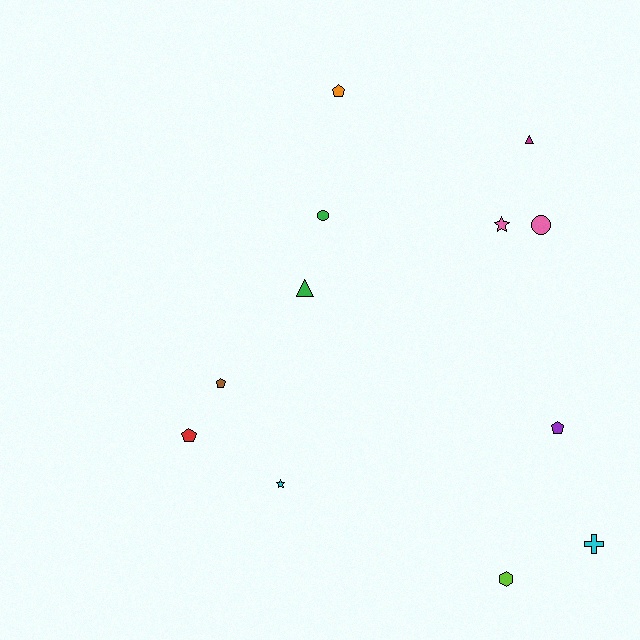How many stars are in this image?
There are 2 stars.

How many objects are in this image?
There are 12 objects.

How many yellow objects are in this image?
There are no yellow objects.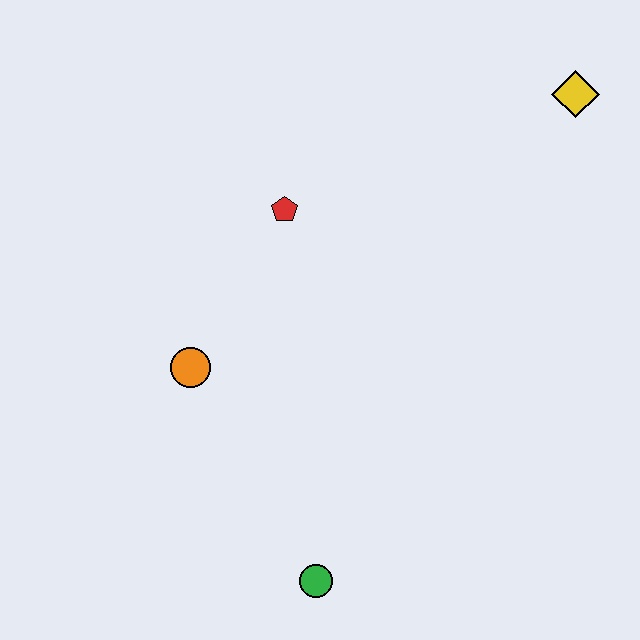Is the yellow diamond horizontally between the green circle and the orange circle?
No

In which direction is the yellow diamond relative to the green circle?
The yellow diamond is above the green circle.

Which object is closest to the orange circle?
The red pentagon is closest to the orange circle.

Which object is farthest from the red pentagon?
The green circle is farthest from the red pentagon.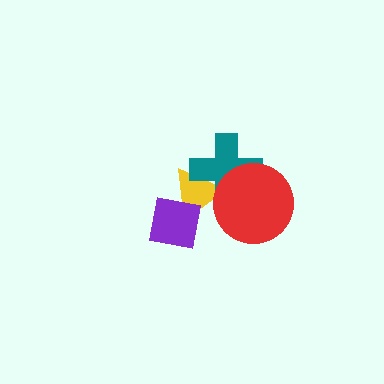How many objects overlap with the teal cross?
2 objects overlap with the teal cross.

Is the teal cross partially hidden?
Yes, it is partially covered by another shape.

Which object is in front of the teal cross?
The red circle is in front of the teal cross.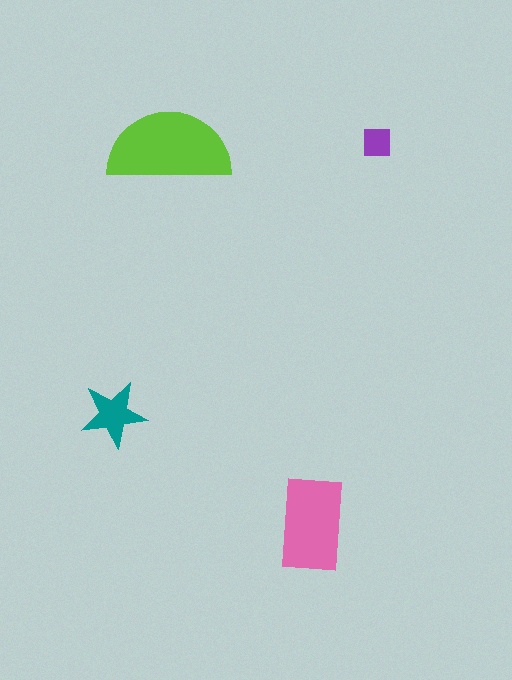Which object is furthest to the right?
The purple square is rightmost.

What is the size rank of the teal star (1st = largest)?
3rd.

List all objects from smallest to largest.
The purple square, the teal star, the pink rectangle, the lime semicircle.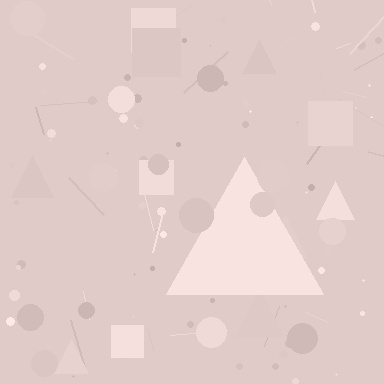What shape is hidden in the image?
A triangle is hidden in the image.